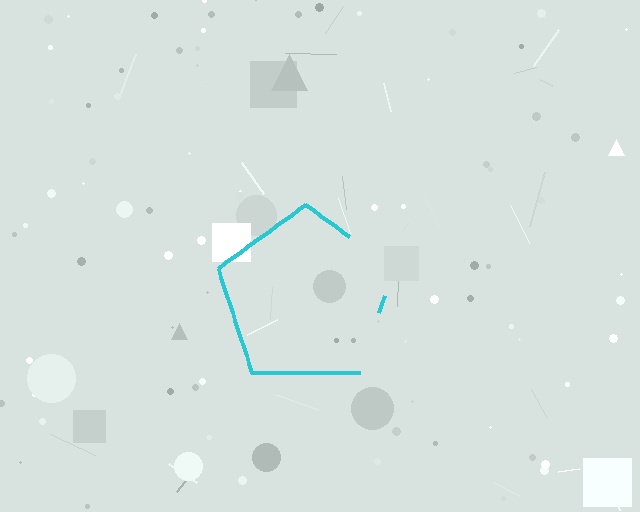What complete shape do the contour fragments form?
The contour fragments form a pentagon.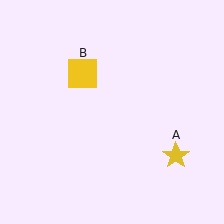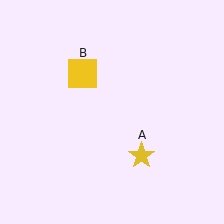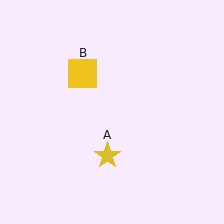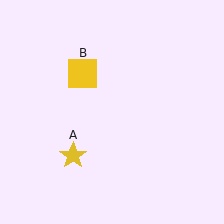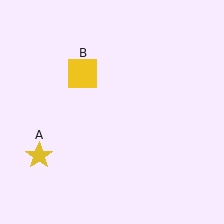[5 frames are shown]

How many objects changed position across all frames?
1 object changed position: yellow star (object A).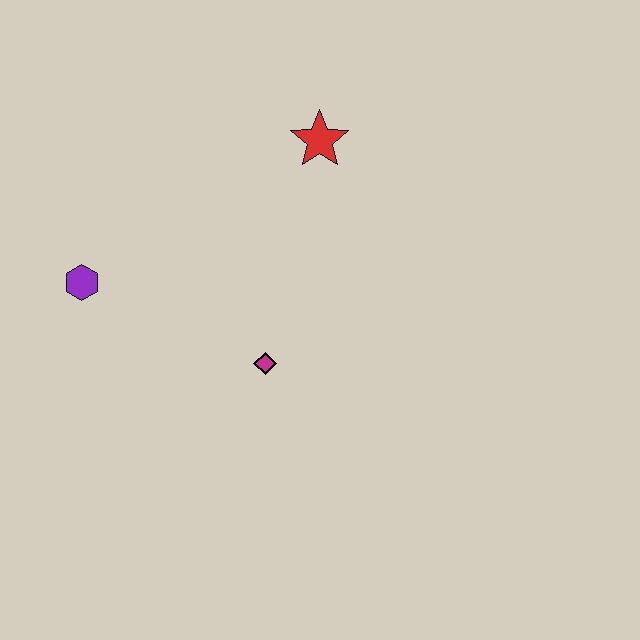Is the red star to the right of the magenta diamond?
Yes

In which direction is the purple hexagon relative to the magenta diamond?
The purple hexagon is to the left of the magenta diamond.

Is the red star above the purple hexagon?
Yes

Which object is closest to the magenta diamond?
The purple hexagon is closest to the magenta diamond.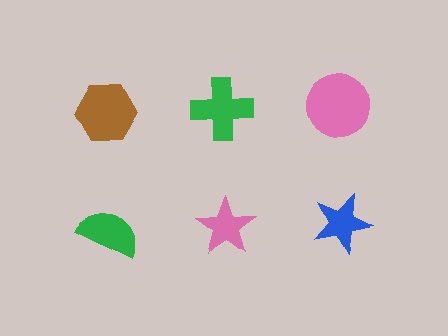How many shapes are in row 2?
3 shapes.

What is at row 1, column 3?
A pink circle.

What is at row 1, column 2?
A green cross.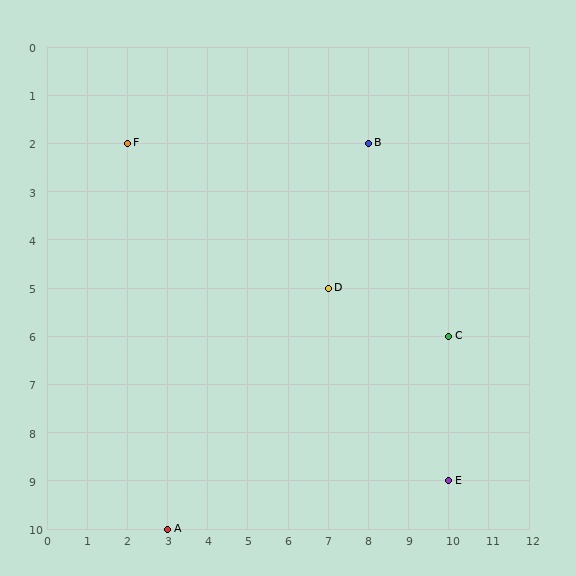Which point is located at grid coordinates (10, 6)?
Point C is at (10, 6).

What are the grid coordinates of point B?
Point B is at grid coordinates (8, 2).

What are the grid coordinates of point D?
Point D is at grid coordinates (7, 5).